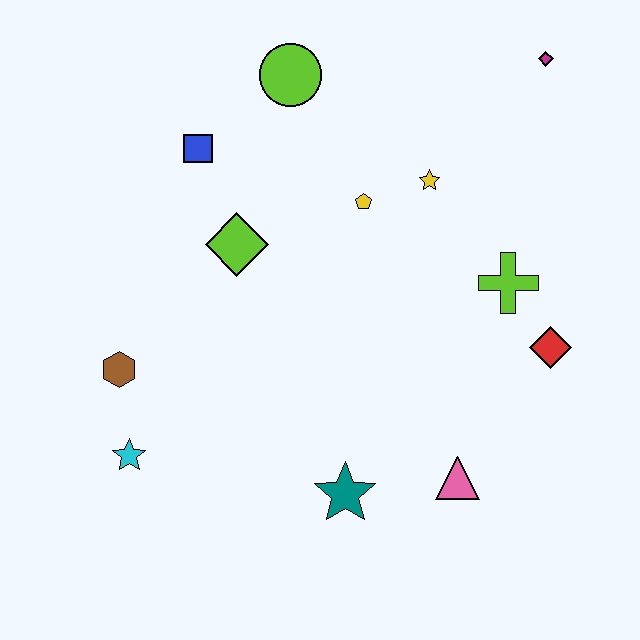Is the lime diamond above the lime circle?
No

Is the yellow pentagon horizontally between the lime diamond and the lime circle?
No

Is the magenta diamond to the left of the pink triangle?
No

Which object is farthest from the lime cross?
The cyan star is farthest from the lime cross.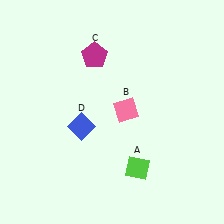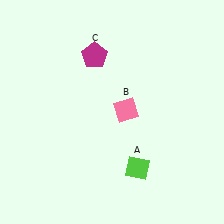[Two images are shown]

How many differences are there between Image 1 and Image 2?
There is 1 difference between the two images.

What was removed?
The blue diamond (D) was removed in Image 2.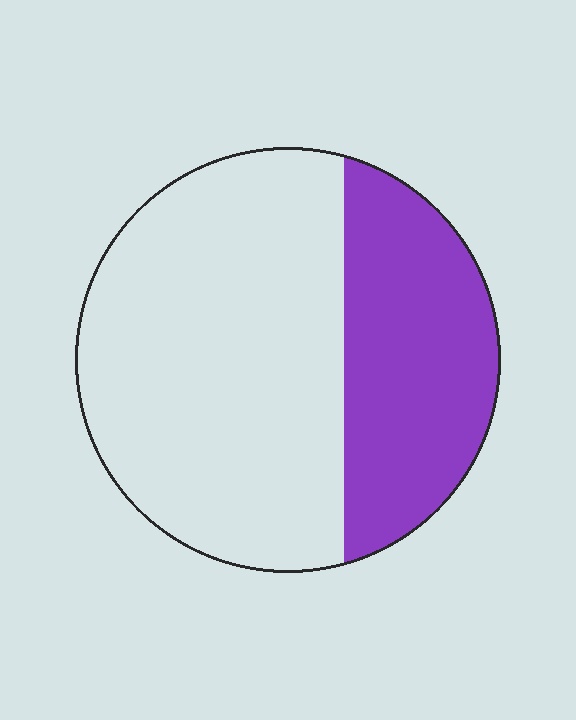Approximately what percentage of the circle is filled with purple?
Approximately 35%.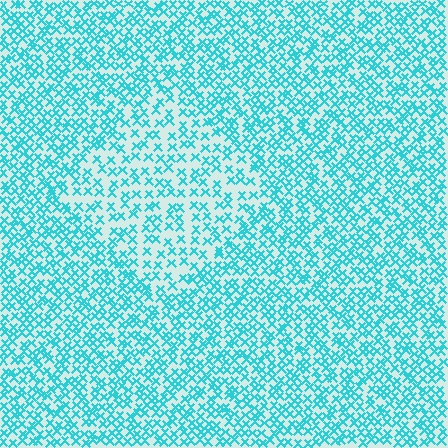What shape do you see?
I see a diamond.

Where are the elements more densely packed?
The elements are more densely packed outside the diamond boundary.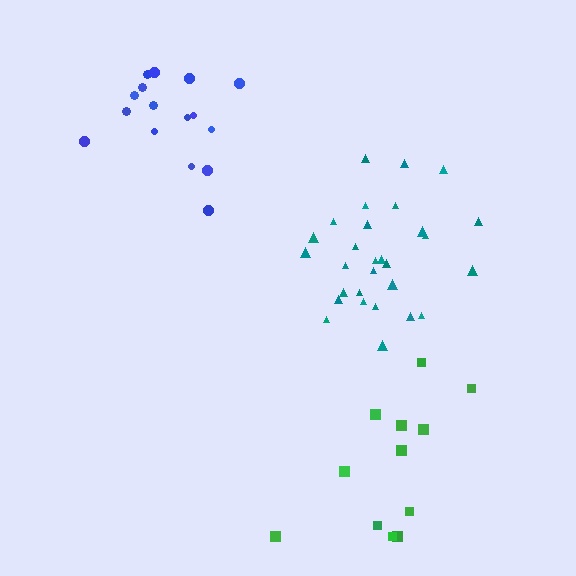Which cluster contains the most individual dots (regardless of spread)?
Teal (29).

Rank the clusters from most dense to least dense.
teal, blue, green.